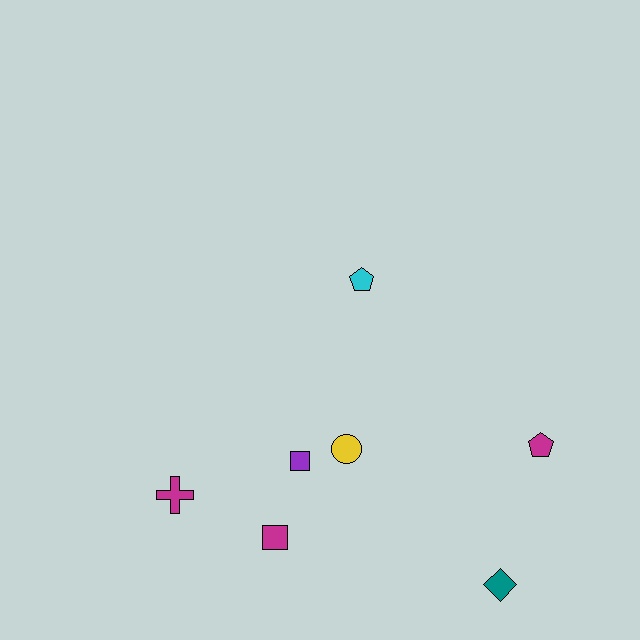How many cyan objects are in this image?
There is 1 cyan object.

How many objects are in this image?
There are 7 objects.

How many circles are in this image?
There is 1 circle.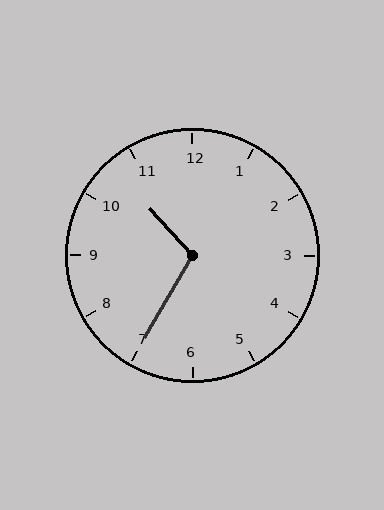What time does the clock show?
10:35.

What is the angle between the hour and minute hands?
Approximately 108 degrees.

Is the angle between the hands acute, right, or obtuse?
It is obtuse.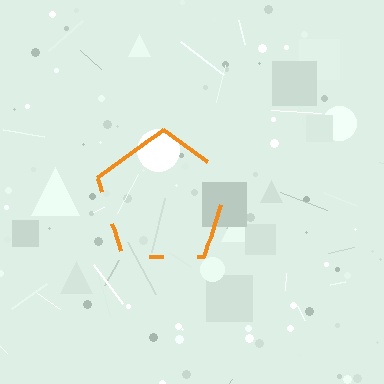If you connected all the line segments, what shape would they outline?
They would outline a pentagon.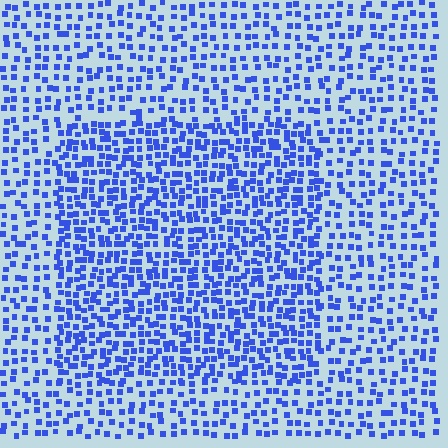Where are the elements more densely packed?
The elements are more densely packed inside the rectangle boundary.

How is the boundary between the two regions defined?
The boundary is defined by a change in element density (approximately 1.7x ratio). All elements are the same color, size, and shape.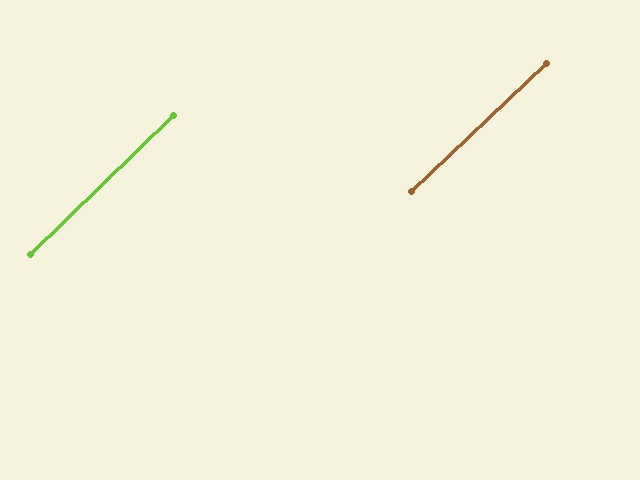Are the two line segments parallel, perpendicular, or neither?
Parallel — their directions differ by only 0.5°.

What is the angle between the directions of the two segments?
Approximately 1 degree.